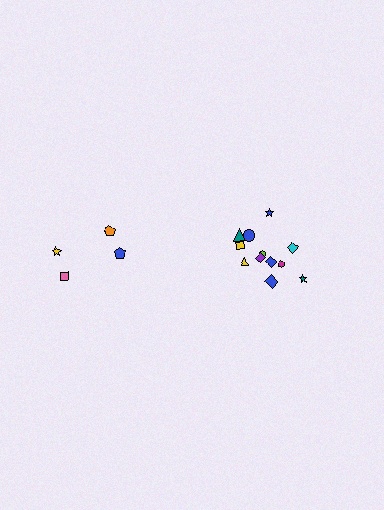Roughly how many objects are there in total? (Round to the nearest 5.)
Roughly 15 objects in total.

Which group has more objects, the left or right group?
The right group.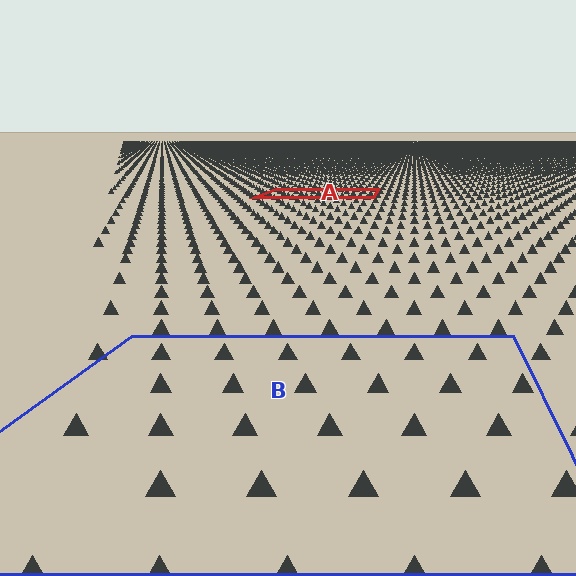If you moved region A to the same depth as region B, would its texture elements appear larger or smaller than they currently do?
They would appear larger. At a closer depth, the same texture elements are projected at a bigger on-screen size.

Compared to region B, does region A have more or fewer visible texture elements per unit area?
Region A has more texture elements per unit area — they are packed more densely because it is farther away.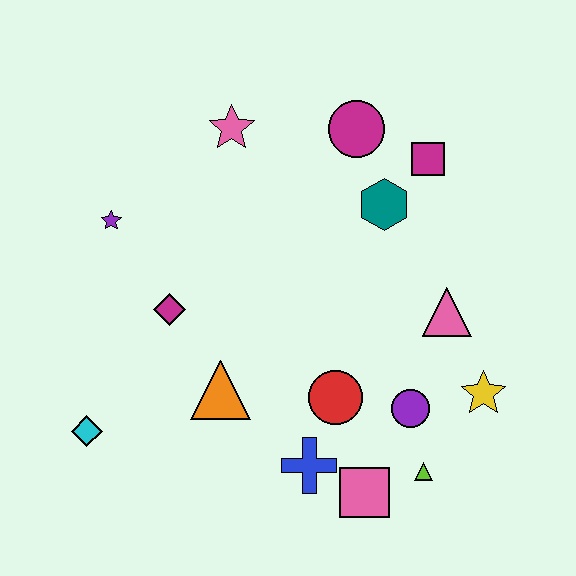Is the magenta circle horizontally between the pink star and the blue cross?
No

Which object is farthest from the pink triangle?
The cyan diamond is farthest from the pink triangle.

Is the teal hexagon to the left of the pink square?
No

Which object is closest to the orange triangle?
The magenta diamond is closest to the orange triangle.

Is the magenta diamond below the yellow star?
No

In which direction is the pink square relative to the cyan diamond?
The pink square is to the right of the cyan diamond.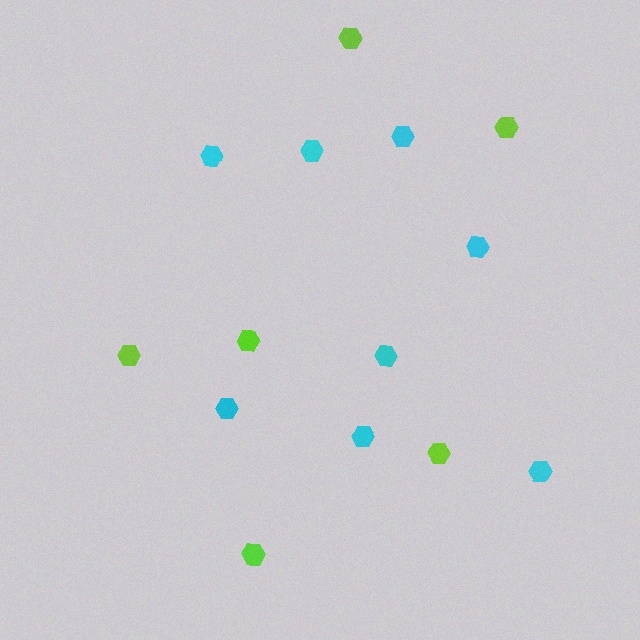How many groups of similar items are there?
There are 2 groups: one group of lime hexagons (6) and one group of cyan hexagons (8).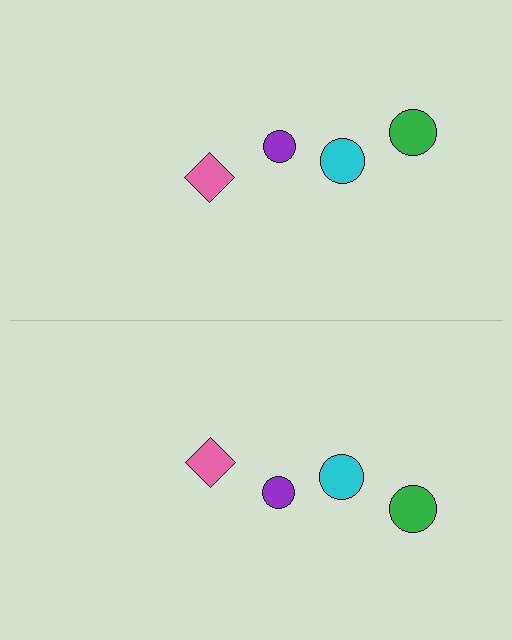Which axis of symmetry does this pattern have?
The pattern has a horizontal axis of symmetry running through the center of the image.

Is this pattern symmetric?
Yes, this pattern has bilateral (reflection) symmetry.